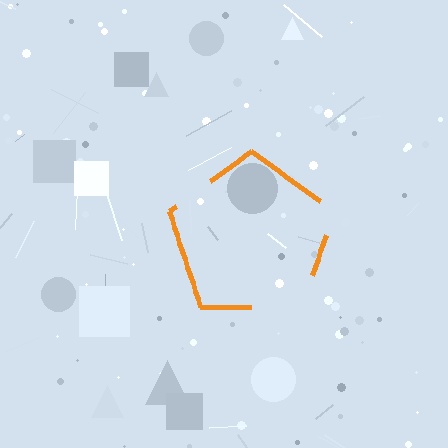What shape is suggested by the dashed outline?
The dashed outline suggests a pentagon.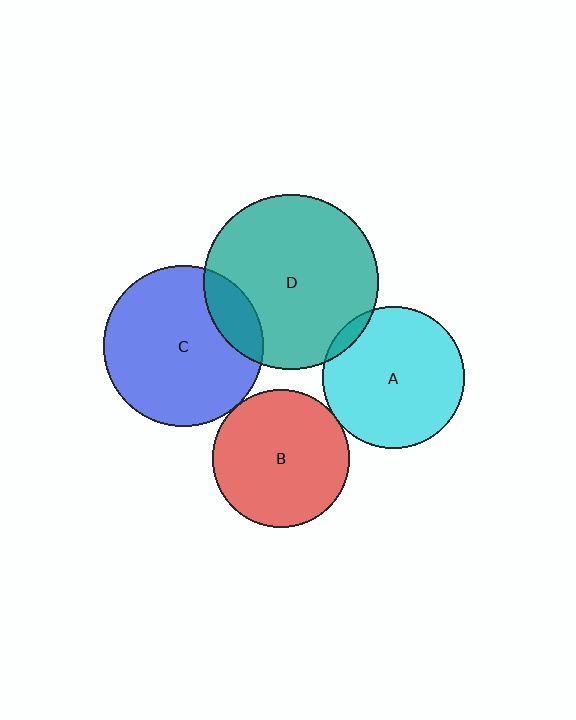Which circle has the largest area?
Circle D (teal).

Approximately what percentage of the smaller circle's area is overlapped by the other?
Approximately 5%.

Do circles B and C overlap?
Yes.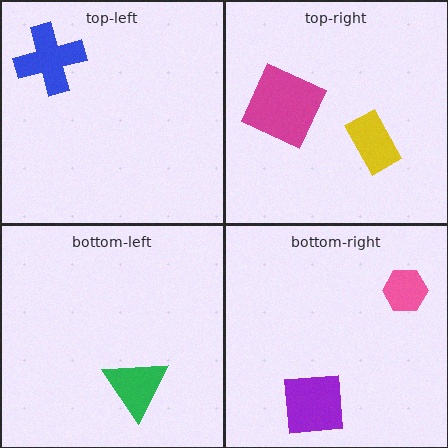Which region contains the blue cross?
The top-left region.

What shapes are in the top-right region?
The yellow rectangle, the magenta square.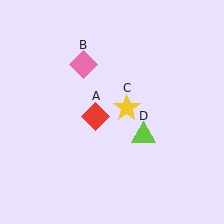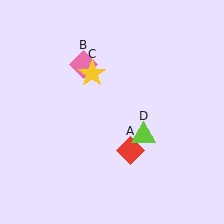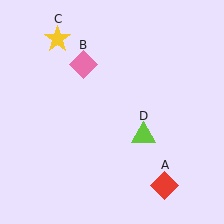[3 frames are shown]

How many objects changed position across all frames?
2 objects changed position: red diamond (object A), yellow star (object C).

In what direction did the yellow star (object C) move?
The yellow star (object C) moved up and to the left.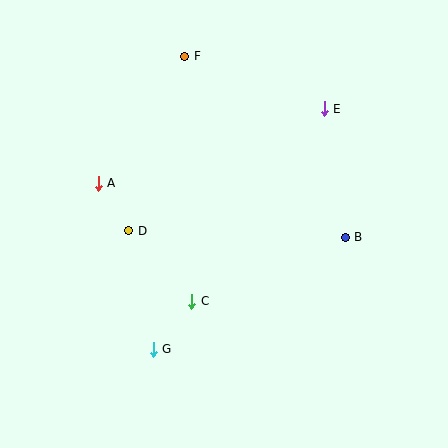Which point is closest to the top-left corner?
Point F is closest to the top-left corner.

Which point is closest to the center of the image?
Point C at (192, 301) is closest to the center.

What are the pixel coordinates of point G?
Point G is at (153, 349).